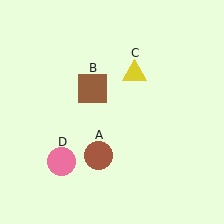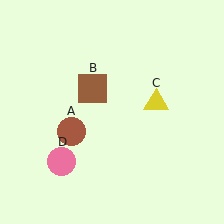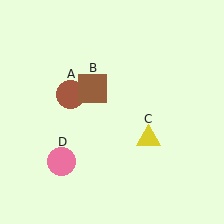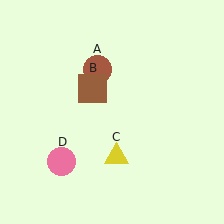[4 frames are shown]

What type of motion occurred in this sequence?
The brown circle (object A), yellow triangle (object C) rotated clockwise around the center of the scene.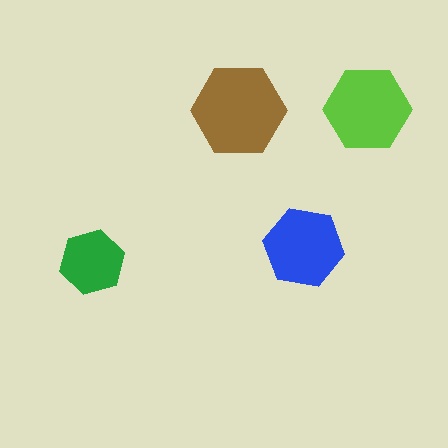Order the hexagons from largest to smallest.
the brown one, the lime one, the blue one, the green one.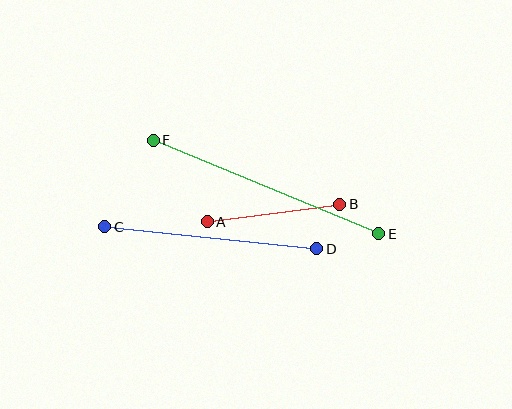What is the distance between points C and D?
The distance is approximately 213 pixels.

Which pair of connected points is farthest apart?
Points E and F are farthest apart.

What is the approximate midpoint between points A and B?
The midpoint is at approximately (274, 213) pixels.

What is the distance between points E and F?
The distance is approximately 245 pixels.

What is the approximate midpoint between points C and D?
The midpoint is at approximately (211, 238) pixels.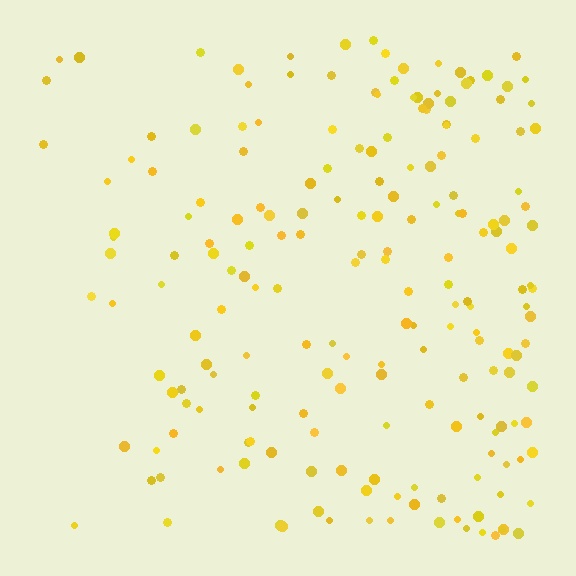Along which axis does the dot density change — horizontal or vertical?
Horizontal.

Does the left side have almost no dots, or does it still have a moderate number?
Still a moderate number, just noticeably fewer than the right.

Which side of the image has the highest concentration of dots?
The right.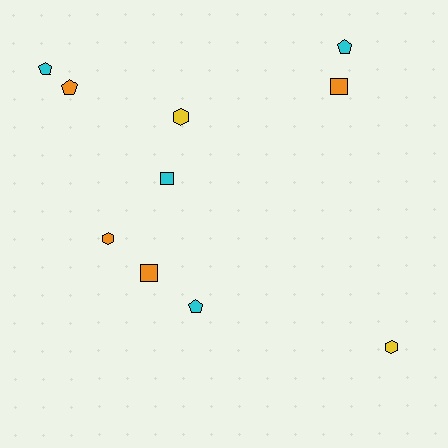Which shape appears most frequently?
Pentagon, with 4 objects.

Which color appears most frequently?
Cyan, with 4 objects.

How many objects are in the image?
There are 10 objects.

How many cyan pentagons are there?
There are 3 cyan pentagons.